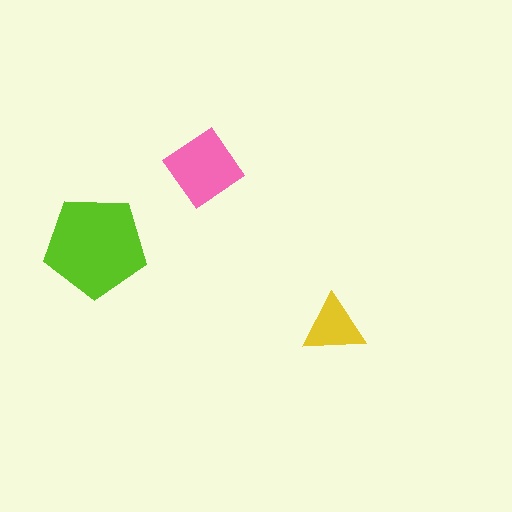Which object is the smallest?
The yellow triangle.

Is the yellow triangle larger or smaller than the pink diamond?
Smaller.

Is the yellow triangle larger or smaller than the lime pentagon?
Smaller.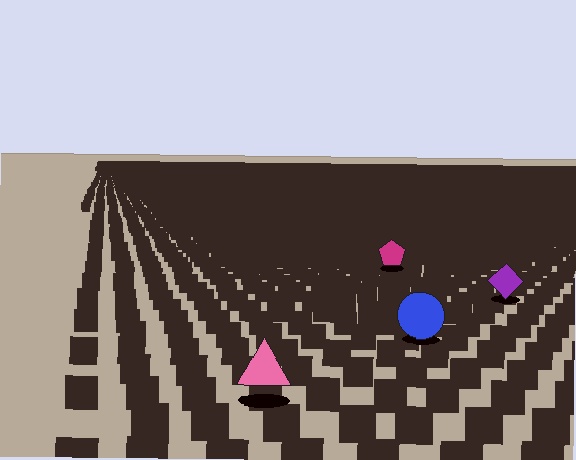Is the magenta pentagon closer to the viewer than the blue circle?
No. The blue circle is closer — you can tell from the texture gradient: the ground texture is coarser near it.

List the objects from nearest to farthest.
From nearest to farthest: the pink triangle, the blue circle, the purple diamond, the magenta pentagon.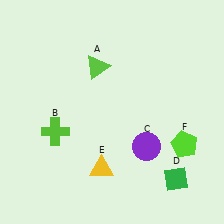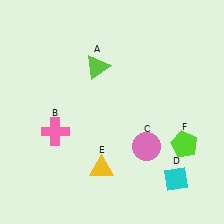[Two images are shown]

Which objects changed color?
B changed from lime to pink. C changed from purple to pink. D changed from green to cyan.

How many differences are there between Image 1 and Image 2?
There are 3 differences between the two images.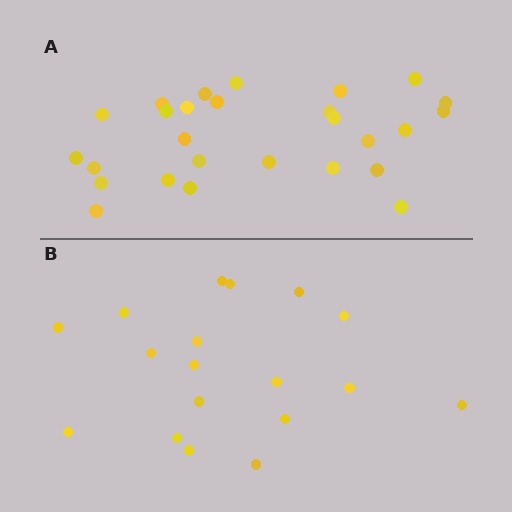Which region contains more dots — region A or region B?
Region A (the top region) has more dots.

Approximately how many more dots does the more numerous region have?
Region A has roughly 8 or so more dots than region B.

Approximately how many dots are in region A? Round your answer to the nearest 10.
About 30 dots. (The exact count is 27, which rounds to 30.)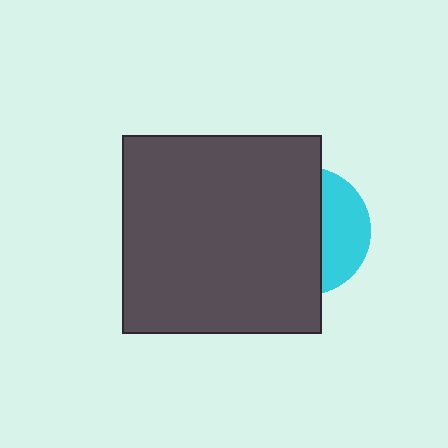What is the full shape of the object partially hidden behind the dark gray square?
The partially hidden object is a cyan circle.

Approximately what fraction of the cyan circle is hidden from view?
Roughly 64% of the cyan circle is hidden behind the dark gray square.